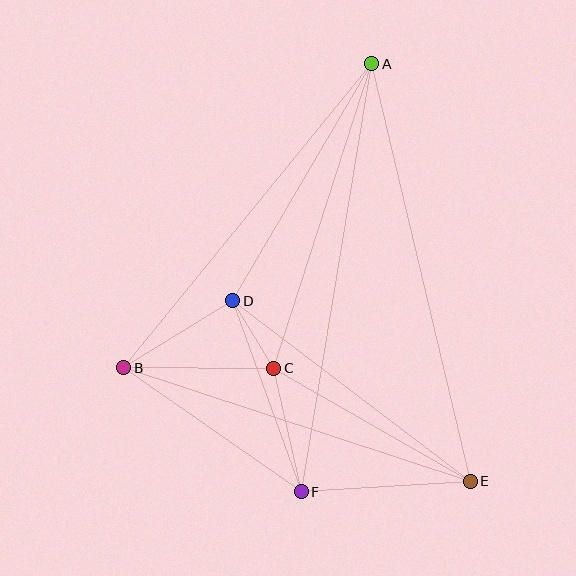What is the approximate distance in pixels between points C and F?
The distance between C and F is approximately 127 pixels.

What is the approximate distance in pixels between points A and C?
The distance between A and C is approximately 320 pixels.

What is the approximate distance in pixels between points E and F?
The distance between E and F is approximately 169 pixels.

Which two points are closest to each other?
Points C and D are closest to each other.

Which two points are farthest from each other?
Points A and F are farthest from each other.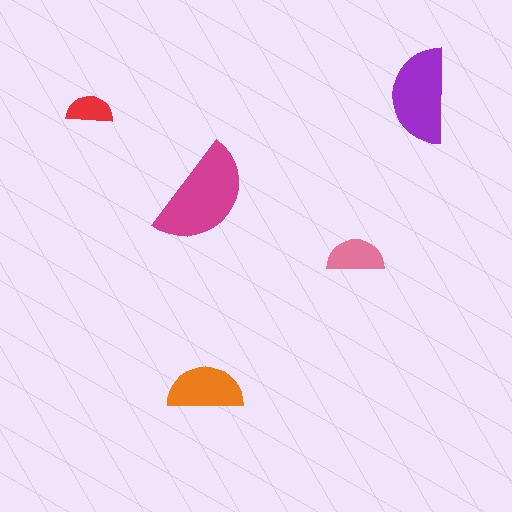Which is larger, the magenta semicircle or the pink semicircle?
The magenta one.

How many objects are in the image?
There are 5 objects in the image.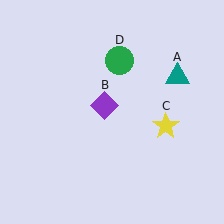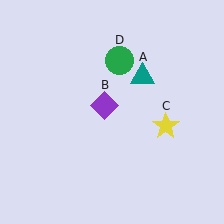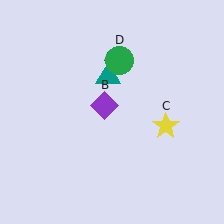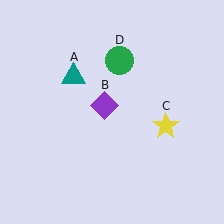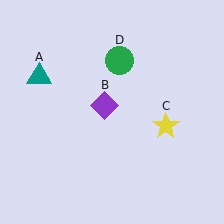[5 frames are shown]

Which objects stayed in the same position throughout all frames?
Purple diamond (object B) and yellow star (object C) and green circle (object D) remained stationary.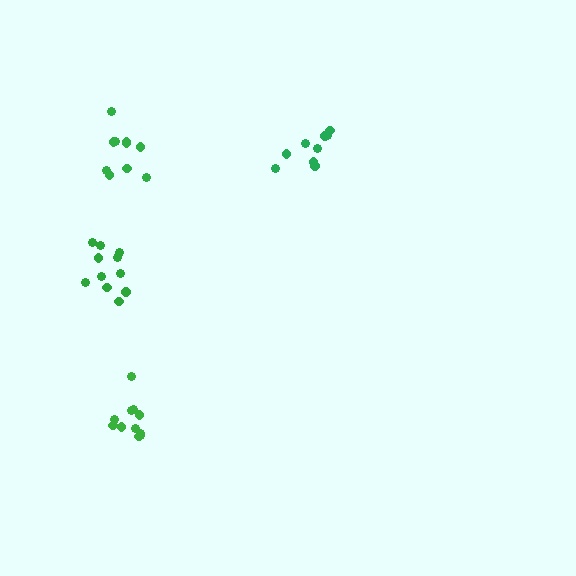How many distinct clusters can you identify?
There are 4 distinct clusters.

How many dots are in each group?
Group 1: 11 dots, Group 2: 9 dots, Group 3: 10 dots, Group 4: 11 dots (41 total).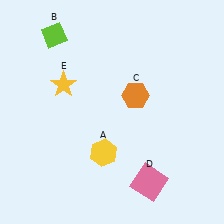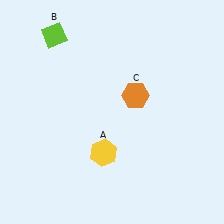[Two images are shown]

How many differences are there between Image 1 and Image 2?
There are 2 differences between the two images.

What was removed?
The yellow star (E), the pink square (D) were removed in Image 2.